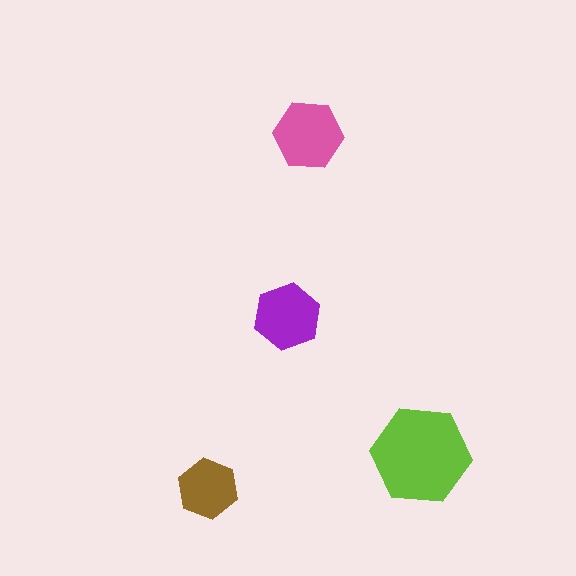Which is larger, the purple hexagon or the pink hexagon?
The pink one.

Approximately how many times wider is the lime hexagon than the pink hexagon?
About 1.5 times wider.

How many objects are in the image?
There are 4 objects in the image.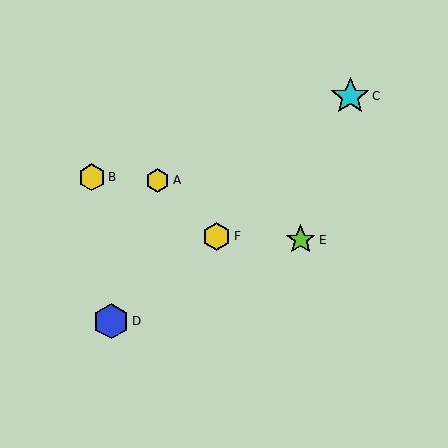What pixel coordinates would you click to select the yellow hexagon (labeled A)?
Click at (158, 180) to select the yellow hexagon A.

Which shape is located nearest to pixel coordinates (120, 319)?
The blue hexagon (labeled D) at (111, 321) is nearest to that location.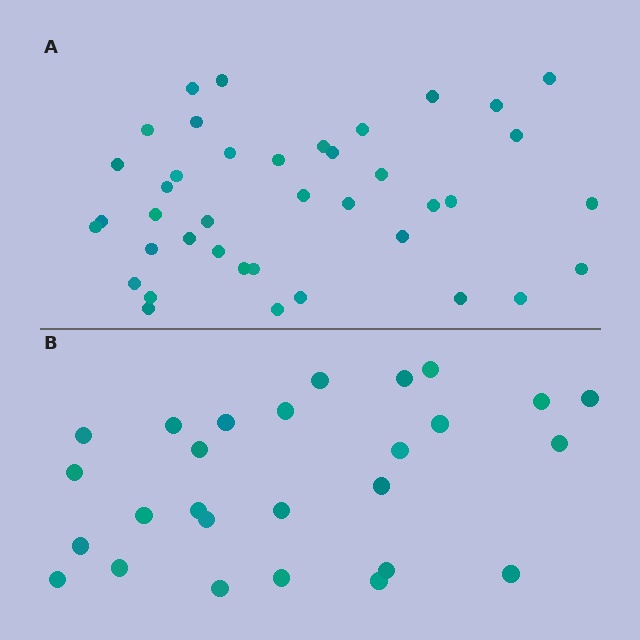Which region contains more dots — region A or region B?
Region A (the top region) has more dots.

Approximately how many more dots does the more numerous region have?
Region A has approximately 15 more dots than region B.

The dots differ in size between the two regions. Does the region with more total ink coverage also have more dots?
No. Region B has more total ink coverage because its dots are larger, but region A actually contains more individual dots. Total area can be misleading — the number of items is what matters here.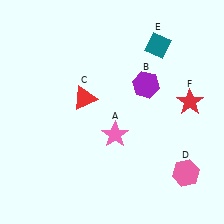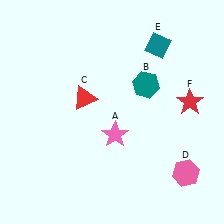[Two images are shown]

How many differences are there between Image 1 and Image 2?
There is 1 difference between the two images.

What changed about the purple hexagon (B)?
In Image 1, B is purple. In Image 2, it changed to teal.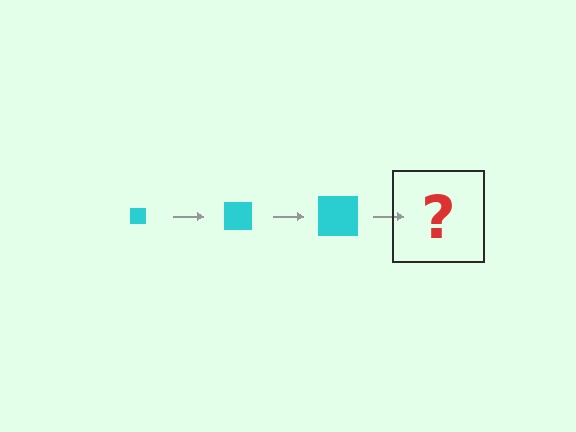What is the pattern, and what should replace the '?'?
The pattern is that the square gets progressively larger each step. The '?' should be a cyan square, larger than the previous one.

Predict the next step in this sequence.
The next step is a cyan square, larger than the previous one.